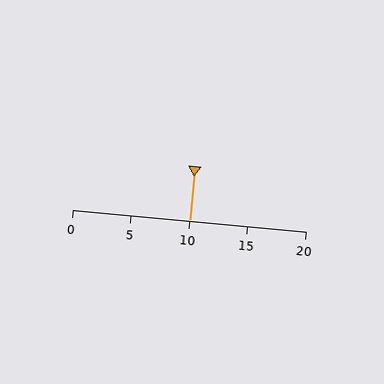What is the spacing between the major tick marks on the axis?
The major ticks are spaced 5 apart.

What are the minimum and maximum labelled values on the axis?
The axis runs from 0 to 20.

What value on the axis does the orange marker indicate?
The marker indicates approximately 10.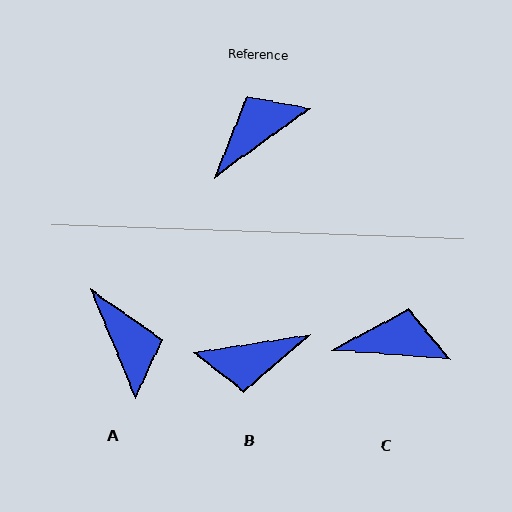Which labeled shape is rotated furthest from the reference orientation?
B, about 153 degrees away.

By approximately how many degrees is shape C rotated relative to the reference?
Approximately 40 degrees clockwise.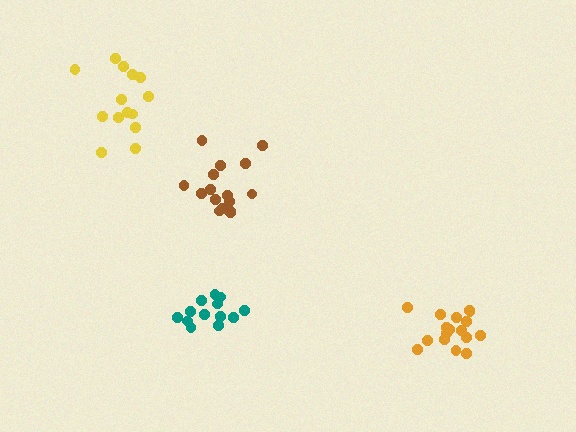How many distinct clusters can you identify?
There are 4 distinct clusters.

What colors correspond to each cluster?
The clusters are colored: yellow, brown, orange, teal.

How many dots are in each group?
Group 1: 14 dots, Group 2: 16 dots, Group 3: 17 dots, Group 4: 13 dots (60 total).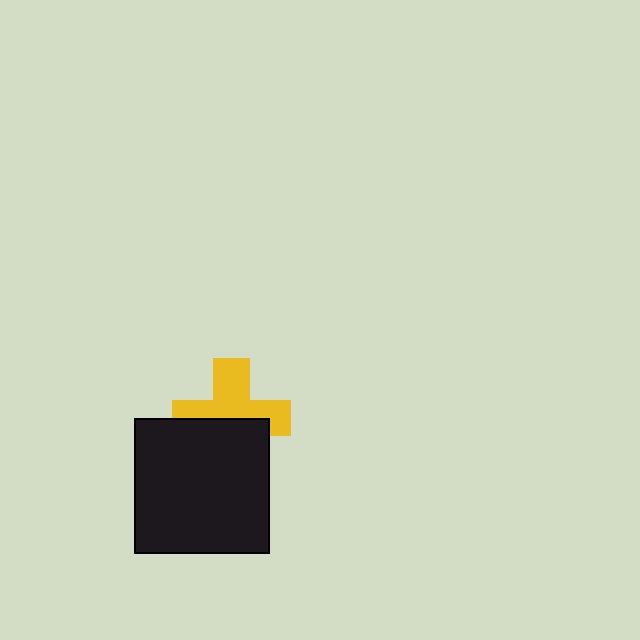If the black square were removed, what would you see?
You would see the complete yellow cross.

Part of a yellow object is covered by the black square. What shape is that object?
It is a cross.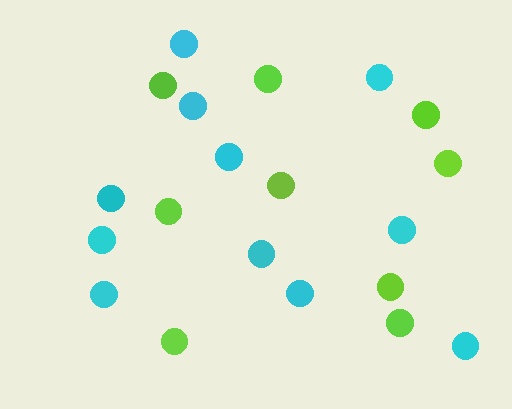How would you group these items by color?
There are 2 groups: one group of cyan circles (11) and one group of lime circles (9).